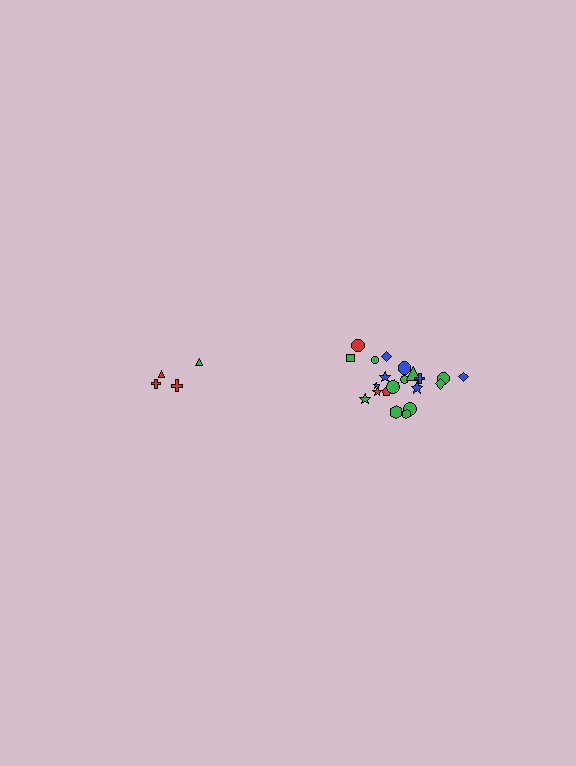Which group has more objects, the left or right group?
The right group.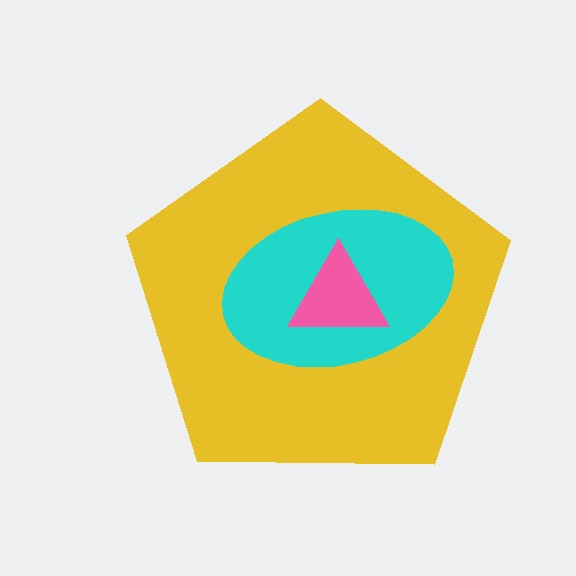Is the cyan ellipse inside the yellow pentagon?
Yes.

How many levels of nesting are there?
3.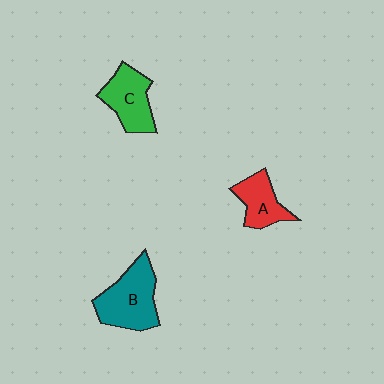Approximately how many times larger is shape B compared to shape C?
Approximately 1.3 times.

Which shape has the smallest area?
Shape A (red).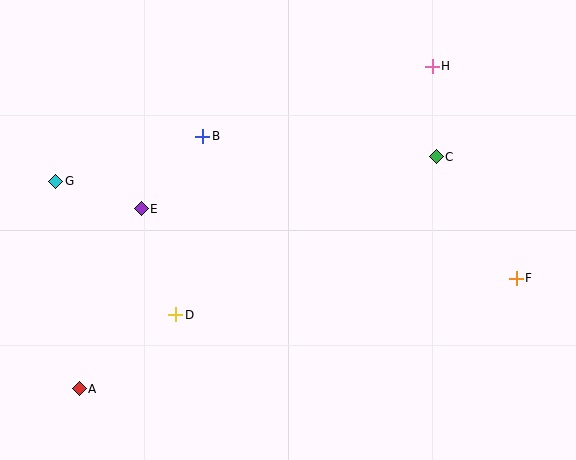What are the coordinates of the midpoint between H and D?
The midpoint between H and D is at (304, 191).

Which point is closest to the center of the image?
Point B at (203, 136) is closest to the center.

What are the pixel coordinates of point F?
Point F is at (516, 278).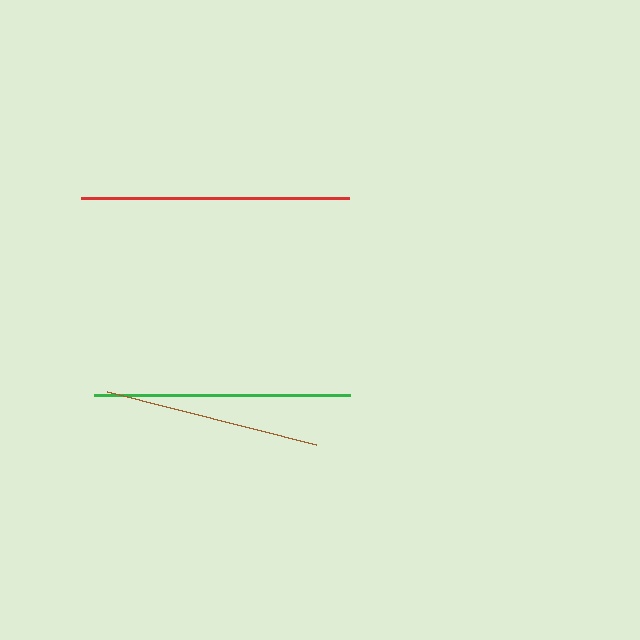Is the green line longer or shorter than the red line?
The red line is longer than the green line.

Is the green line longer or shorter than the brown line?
The green line is longer than the brown line.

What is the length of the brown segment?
The brown segment is approximately 216 pixels long.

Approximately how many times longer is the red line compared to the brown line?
The red line is approximately 1.2 times the length of the brown line.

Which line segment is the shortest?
The brown line is the shortest at approximately 216 pixels.